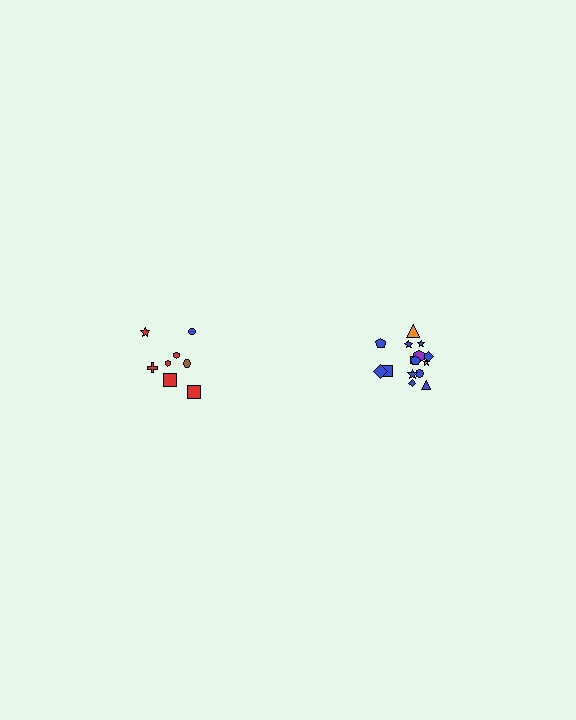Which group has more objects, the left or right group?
The right group.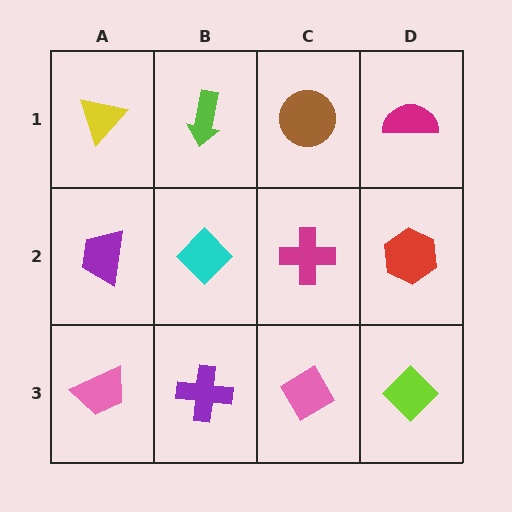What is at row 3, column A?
A pink trapezoid.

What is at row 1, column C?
A brown circle.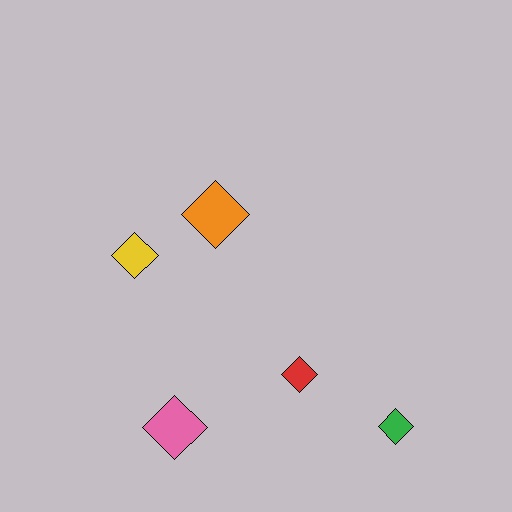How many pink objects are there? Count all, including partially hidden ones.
There is 1 pink object.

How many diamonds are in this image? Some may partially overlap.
There are 5 diamonds.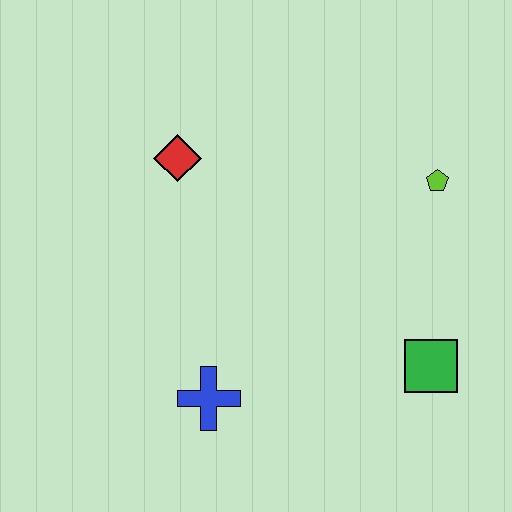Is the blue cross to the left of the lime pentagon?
Yes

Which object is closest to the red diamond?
The blue cross is closest to the red diamond.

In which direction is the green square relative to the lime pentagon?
The green square is below the lime pentagon.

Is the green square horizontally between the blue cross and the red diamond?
No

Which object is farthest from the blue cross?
The lime pentagon is farthest from the blue cross.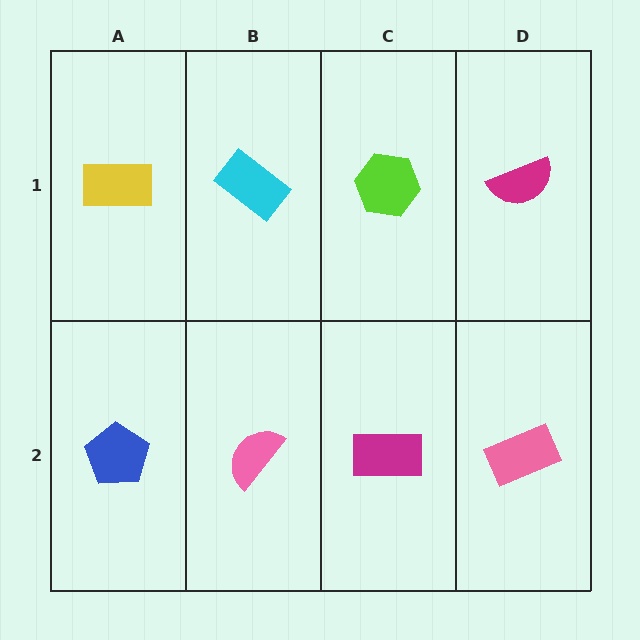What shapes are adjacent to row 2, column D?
A magenta semicircle (row 1, column D), a magenta rectangle (row 2, column C).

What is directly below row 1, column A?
A blue pentagon.